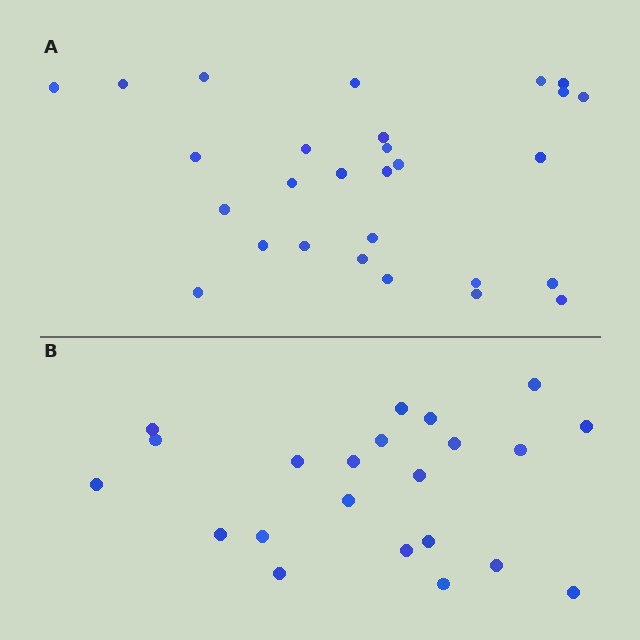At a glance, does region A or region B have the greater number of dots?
Region A (the top region) has more dots.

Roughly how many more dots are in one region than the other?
Region A has about 6 more dots than region B.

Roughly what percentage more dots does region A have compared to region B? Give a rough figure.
About 25% more.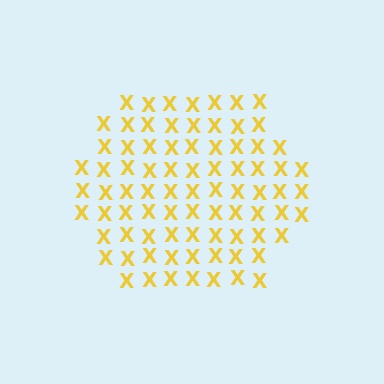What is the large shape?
The large shape is a hexagon.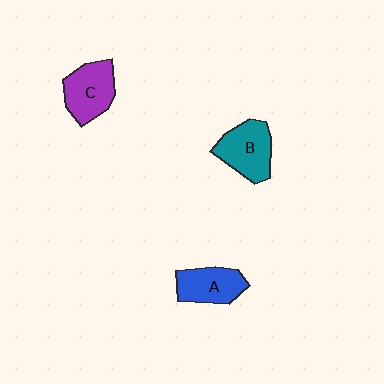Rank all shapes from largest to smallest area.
From largest to smallest: B (teal), C (purple), A (blue).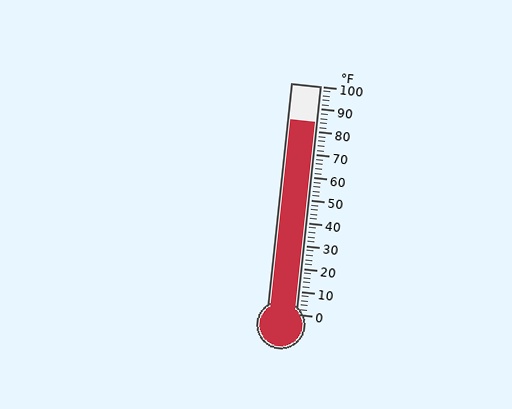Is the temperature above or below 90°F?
The temperature is below 90°F.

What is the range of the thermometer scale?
The thermometer scale ranges from 0°F to 100°F.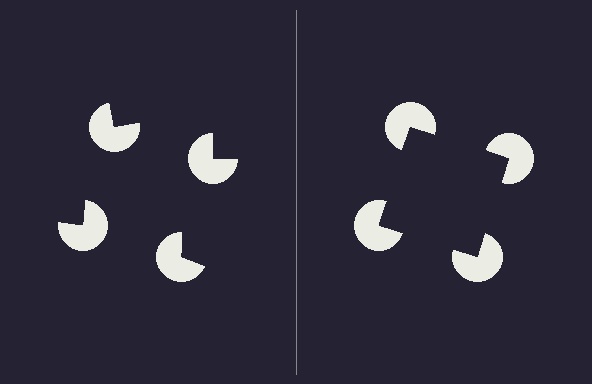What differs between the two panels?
The pac-man discs are positioned identically on both sides; only the wedge orientations differ. On the right they align to a square; on the left they are misaligned.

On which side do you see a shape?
An illusory square appears on the right side. On the left side the wedge cuts are rotated, so no coherent shape forms.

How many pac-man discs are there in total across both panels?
8 — 4 on each side.